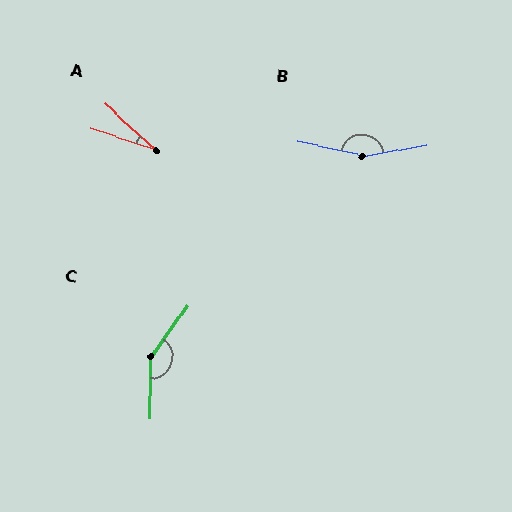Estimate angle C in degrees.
Approximately 146 degrees.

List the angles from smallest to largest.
A (24°), C (146°), B (158°).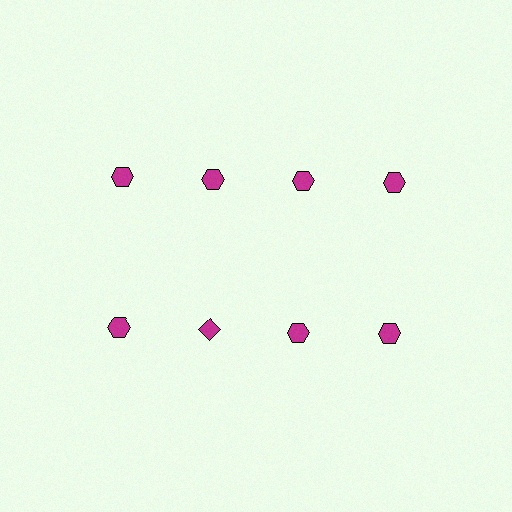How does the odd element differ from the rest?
It has a different shape: diamond instead of hexagon.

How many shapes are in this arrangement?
There are 8 shapes arranged in a grid pattern.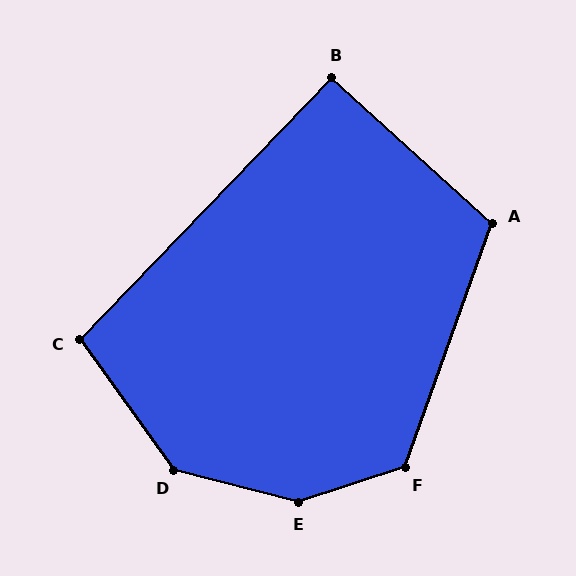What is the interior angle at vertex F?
Approximately 128 degrees (obtuse).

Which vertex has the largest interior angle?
E, at approximately 147 degrees.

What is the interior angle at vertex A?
Approximately 112 degrees (obtuse).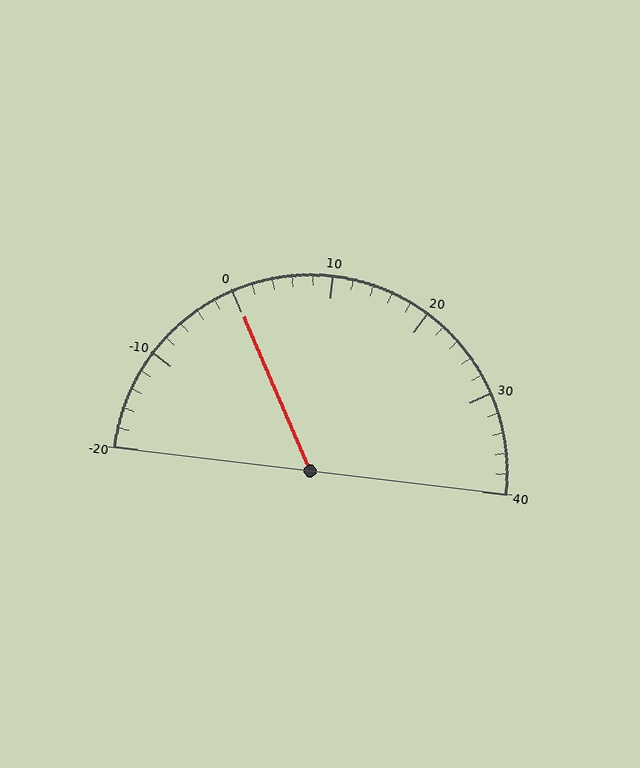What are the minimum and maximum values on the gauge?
The gauge ranges from -20 to 40.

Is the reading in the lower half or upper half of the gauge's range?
The reading is in the lower half of the range (-20 to 40).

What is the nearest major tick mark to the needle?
The nearest major tick mark is 0.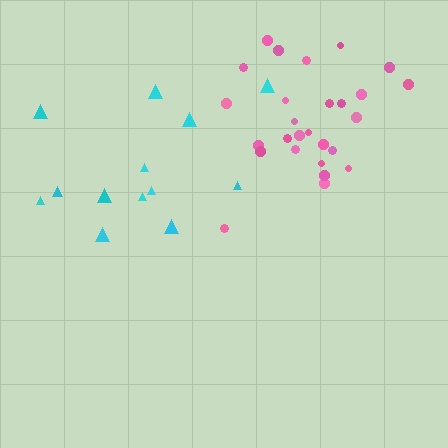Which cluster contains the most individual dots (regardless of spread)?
Pink (28).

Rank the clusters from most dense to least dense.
pink, cyan.